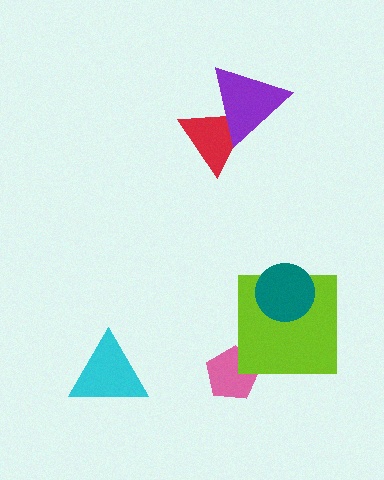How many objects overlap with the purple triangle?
1 object overlaps with the purple triangle.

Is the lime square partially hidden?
Yes, it is partially covered by another shape.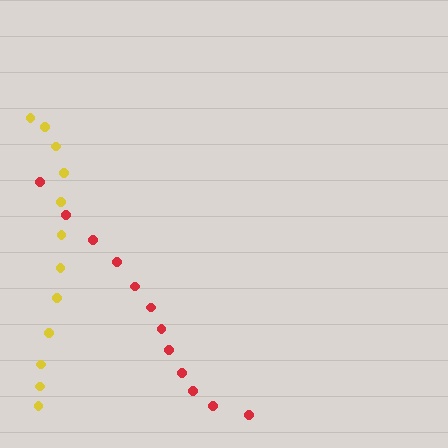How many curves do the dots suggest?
There are 2 distinct paths.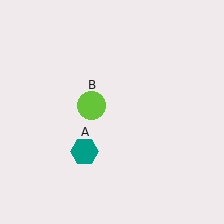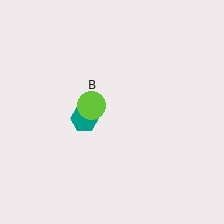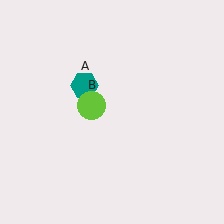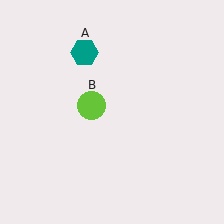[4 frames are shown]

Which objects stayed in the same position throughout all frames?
Lime circle (object B) remained stationary.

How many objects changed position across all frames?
1 object changed position: teal hexagon (object A).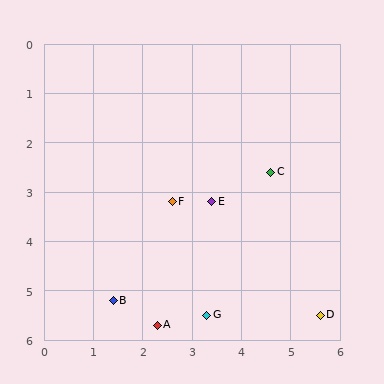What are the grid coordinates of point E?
Point E is at approximately (3.4, 3.2).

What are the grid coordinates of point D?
Point D is at approximately (5.6, 5.5).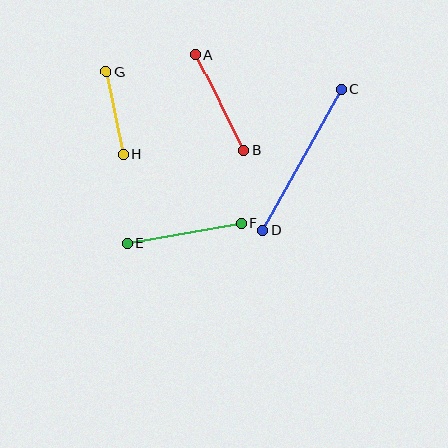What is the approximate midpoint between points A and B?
The midpoint is at approximately (220, 103) pixels.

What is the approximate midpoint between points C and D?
The midpoint is at approximately (302, 159) pixels.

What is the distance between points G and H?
The distance is approximately 84 pixels.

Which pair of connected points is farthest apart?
Points C and D are farthest apart.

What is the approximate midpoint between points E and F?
The midpoint is at approximately (184, 233) pixels.